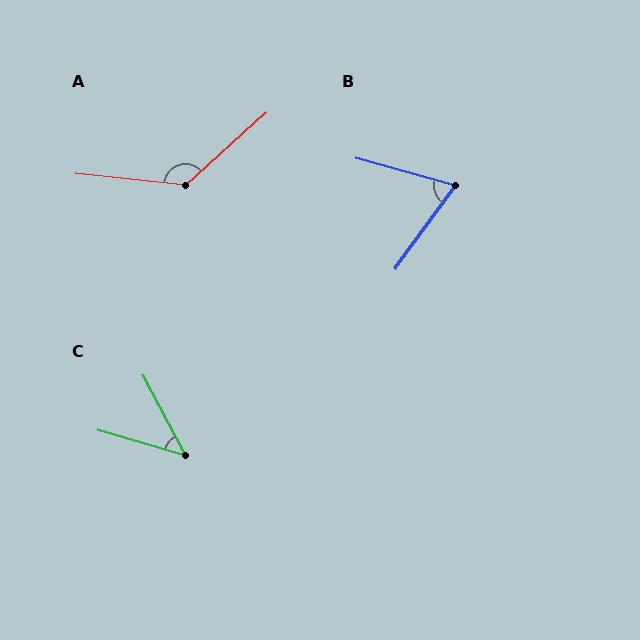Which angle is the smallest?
C, at approximately 46 degrees.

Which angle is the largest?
A, at approximately 132 degrees.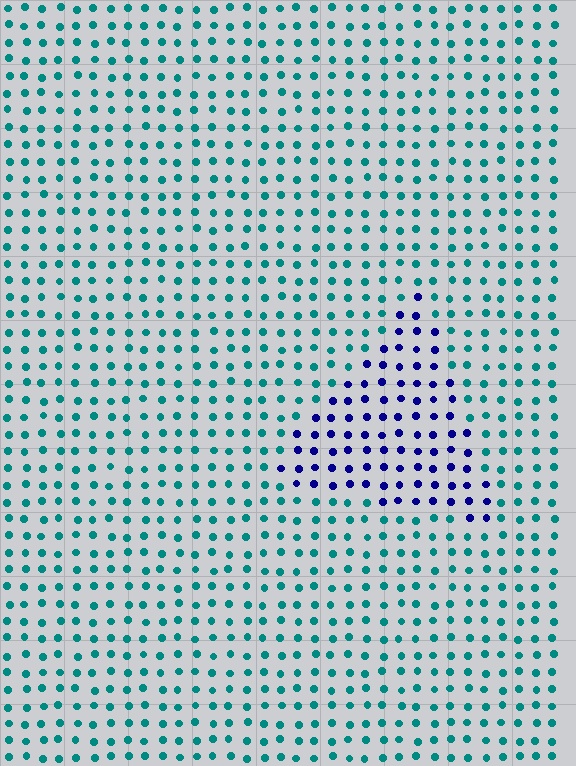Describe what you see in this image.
The image is filled with small teal elements in a uniform arrangement. A triangle-shaped region is visible where the elements are tinted to a slightly different hue, forming a subtle color boundary.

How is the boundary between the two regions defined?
The boundary is defined purely by a slight shift in hue (about 66 degrees). Spacing, size, and orientation are identical on both sides.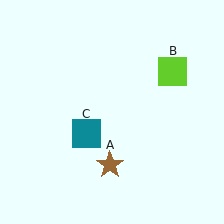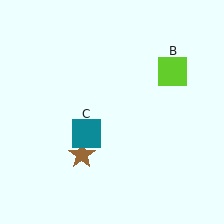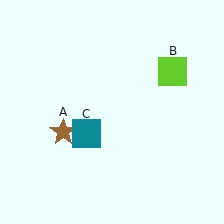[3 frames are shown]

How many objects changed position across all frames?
1 object changed position: brown star (object A).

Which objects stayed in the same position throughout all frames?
Lime square (object B) and teal square (object C) remained stationary.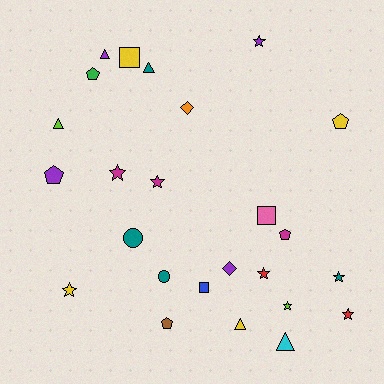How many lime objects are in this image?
There are 2 lime objects.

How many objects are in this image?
There are 25 objects.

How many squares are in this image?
There are 3 squares.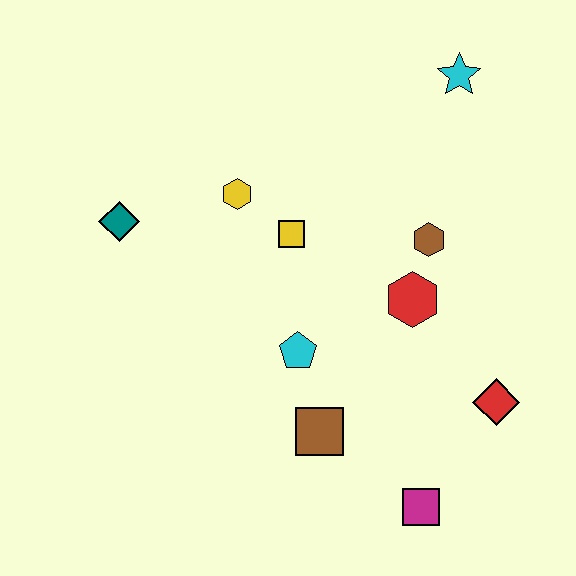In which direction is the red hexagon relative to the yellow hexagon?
The red hexagon is to the right of the yellow hexagon.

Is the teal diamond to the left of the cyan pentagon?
Yes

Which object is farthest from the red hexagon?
The teal diamond is farthest from the red hexagon.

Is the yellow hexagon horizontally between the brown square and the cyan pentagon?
No